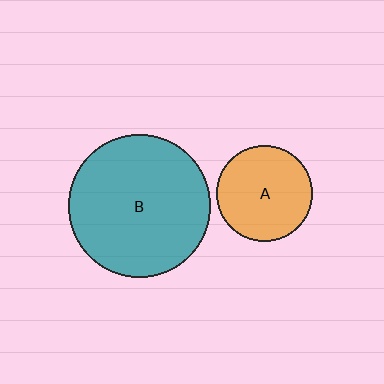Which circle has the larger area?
Circle B (teal).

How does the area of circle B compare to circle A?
Approximately 2.2 times.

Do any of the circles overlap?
No, none of the circles overlap.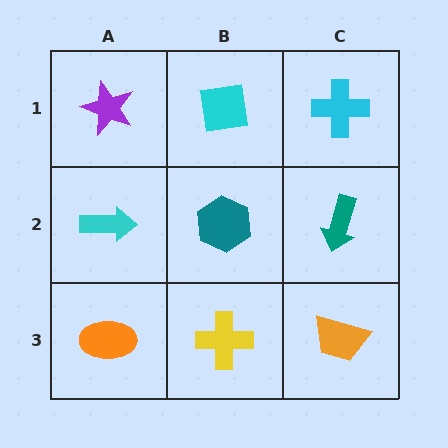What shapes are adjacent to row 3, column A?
A cyan arrow (row 2, column A), a yellow cross (row 3, column B).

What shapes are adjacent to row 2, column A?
A purple star (row 1, column A), an orange ellipse (row 3, column A), a teal hexagon (row 2, column B).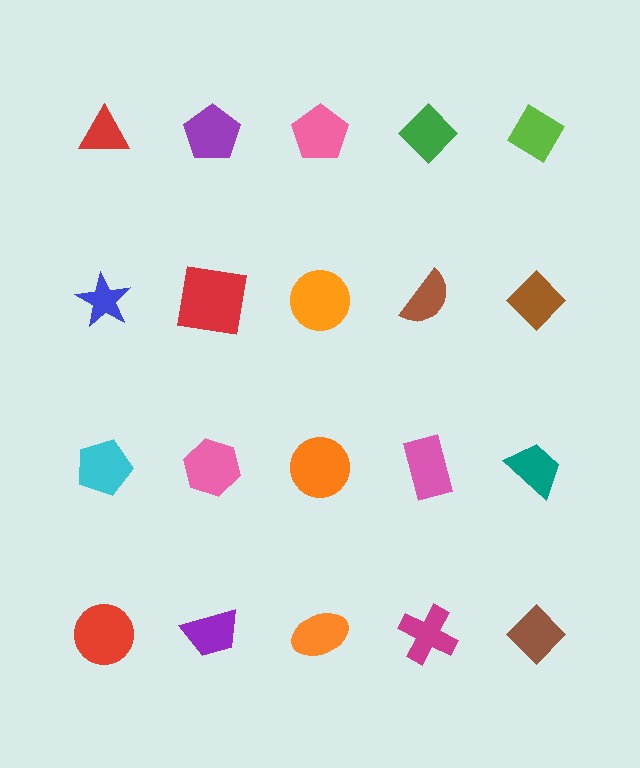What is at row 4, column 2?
A purple trapezoid.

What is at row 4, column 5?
A brown diamond.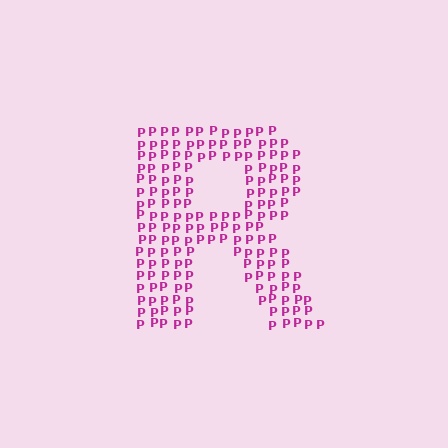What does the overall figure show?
The overall figure shows the letter R.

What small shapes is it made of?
It is made of small letter P's.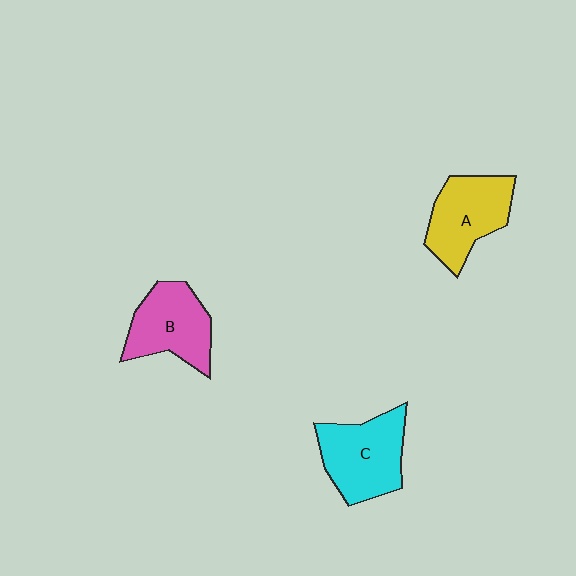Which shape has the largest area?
Shape C (cyan).